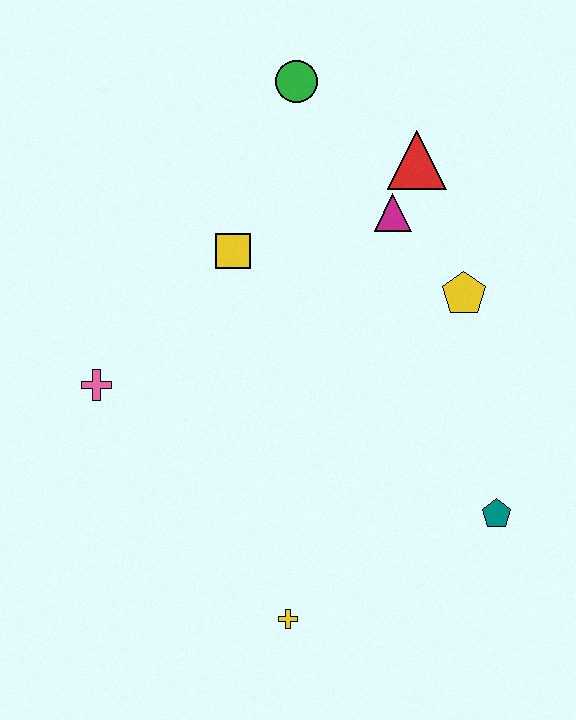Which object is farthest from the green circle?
The yellow cross is farthest from the green circle.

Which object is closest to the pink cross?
The yellow square is closest to the pink cross.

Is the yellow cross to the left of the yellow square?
No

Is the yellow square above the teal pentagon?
Yes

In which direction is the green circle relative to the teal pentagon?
The green circle is above the teal pentagon.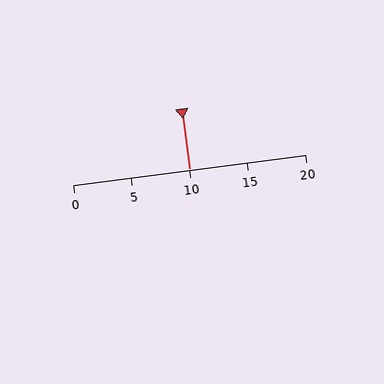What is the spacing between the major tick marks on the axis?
The major ticks are spaced 5 apart.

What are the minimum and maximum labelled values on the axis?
The axis runs from 0 to 20.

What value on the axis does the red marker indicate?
The marker indicates approximately 10.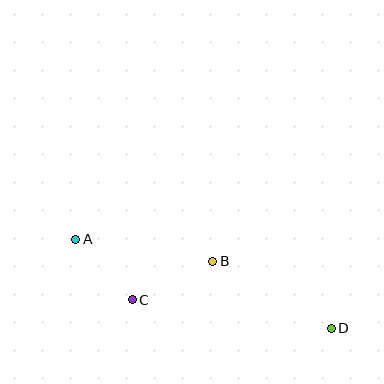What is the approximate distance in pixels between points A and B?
The distance between A and B is approximately 139 pixels.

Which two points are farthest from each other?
Points A and D are farthest from each other.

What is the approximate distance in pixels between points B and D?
The distance between B and D is approximately 136 pixels.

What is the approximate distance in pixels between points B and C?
The distance between B and C is approximately 89 pixels.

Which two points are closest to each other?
Points A and C are closest to each other.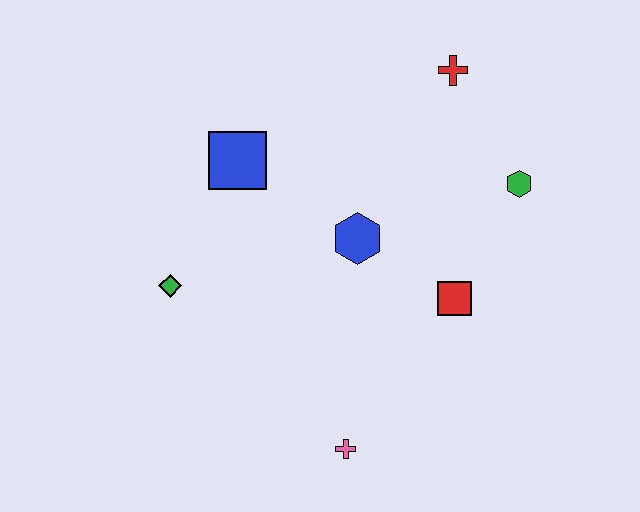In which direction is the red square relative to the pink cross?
The red square is above the pink cross.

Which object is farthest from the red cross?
The pink cross is farthest from the red cross.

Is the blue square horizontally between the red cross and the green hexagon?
No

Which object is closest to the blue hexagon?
The red square is closest to the blue hexagon.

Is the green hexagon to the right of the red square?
Yes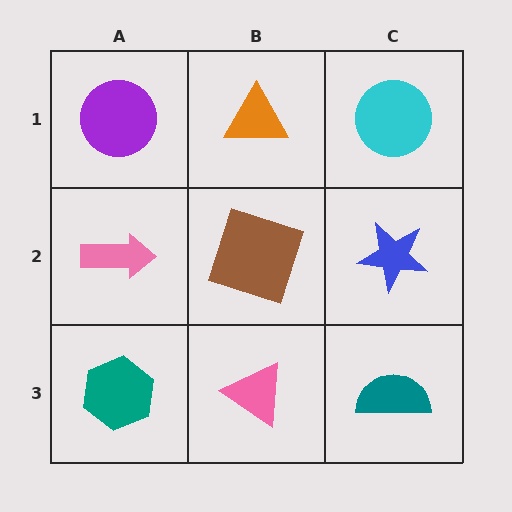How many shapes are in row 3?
3 shapes.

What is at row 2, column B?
A brown square.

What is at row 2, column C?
A blue star.